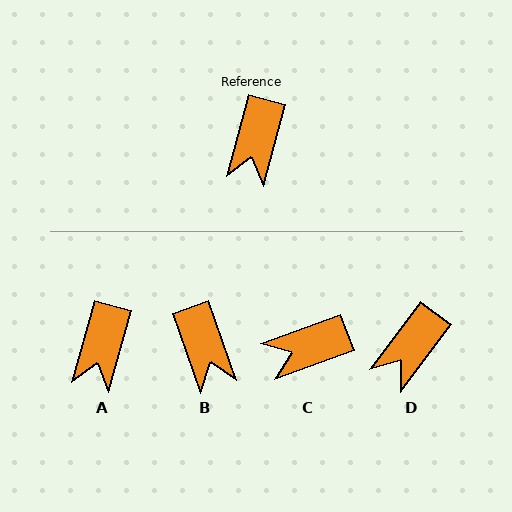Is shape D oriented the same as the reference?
No, it is off by about 22 degrees.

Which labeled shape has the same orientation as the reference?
A.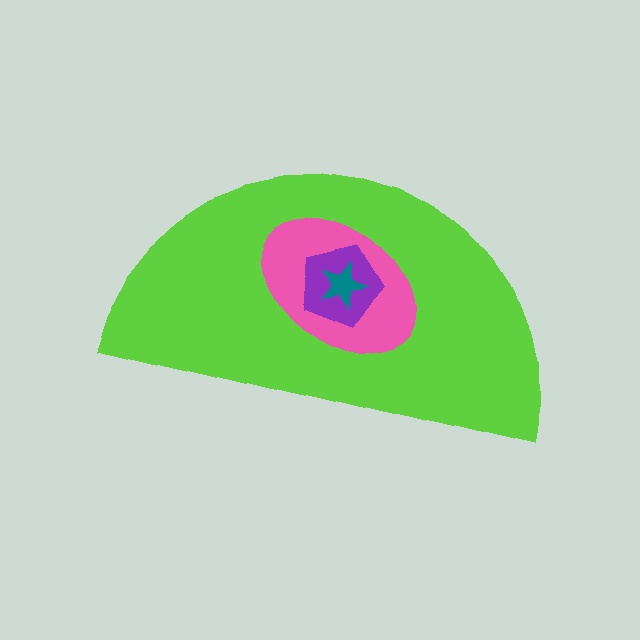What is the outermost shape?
The lime semicircle.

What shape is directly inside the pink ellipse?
The purple pentagon.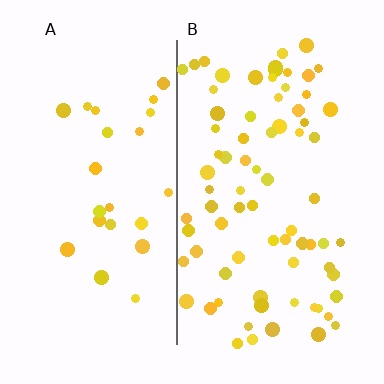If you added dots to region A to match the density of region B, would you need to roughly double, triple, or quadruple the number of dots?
Approximately triple.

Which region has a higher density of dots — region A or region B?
B (the right).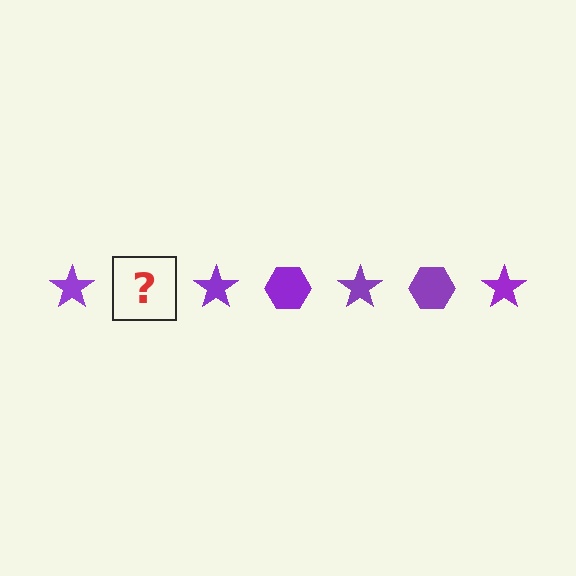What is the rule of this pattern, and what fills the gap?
The rule is that the pattern cycles through star, hexagon shapes in purple. The gap should be filled with a purple hexagon.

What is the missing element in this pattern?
The missing element is a purple hexagon.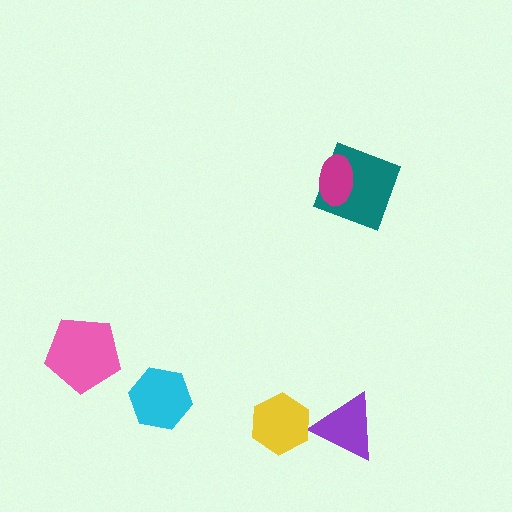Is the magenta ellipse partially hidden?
No, no other shape covers it.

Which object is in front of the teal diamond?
The magenta ellipse is in front of the teal diamond.